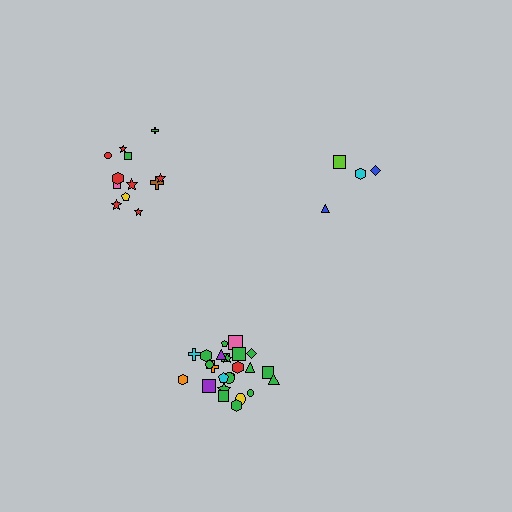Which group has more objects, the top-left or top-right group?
The top-left group.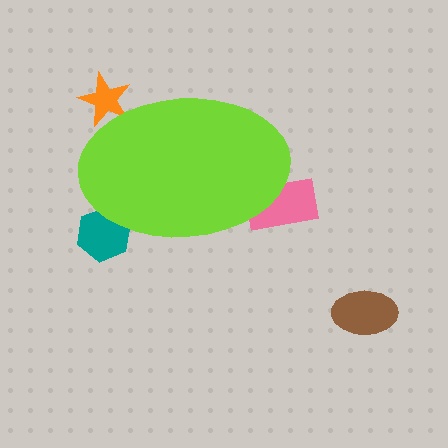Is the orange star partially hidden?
Yes, the orange star is partially hidden behind the lime ellipse.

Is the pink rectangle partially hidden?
Yes, the pink rectangle is partially hidden behind the lime ellipse.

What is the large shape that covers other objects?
A lime ellipse.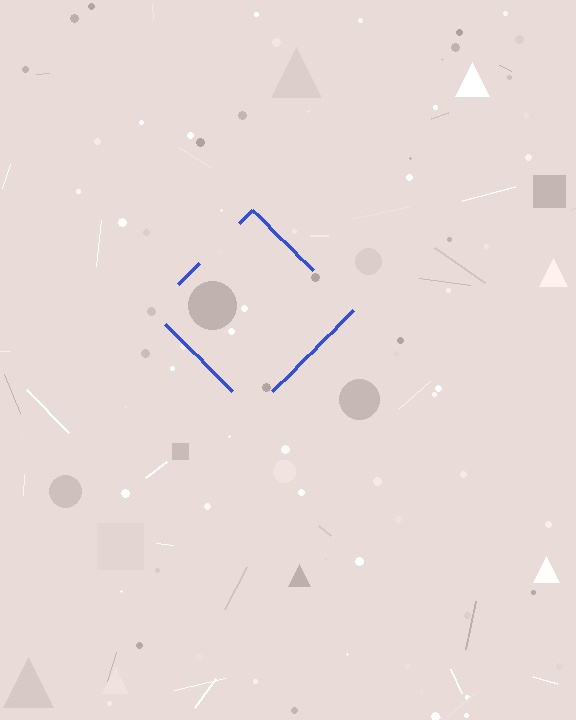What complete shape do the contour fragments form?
The contour fragments form a diamond.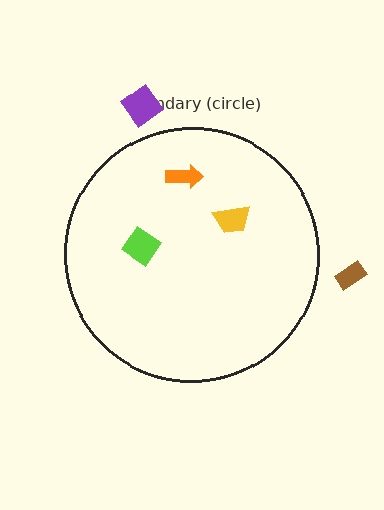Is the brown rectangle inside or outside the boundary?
Outside.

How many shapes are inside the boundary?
3 inside, 2 outside.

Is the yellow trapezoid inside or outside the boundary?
Inside.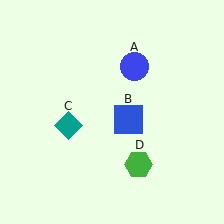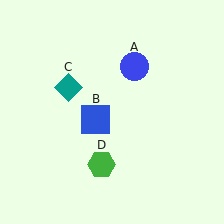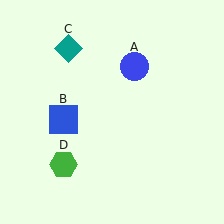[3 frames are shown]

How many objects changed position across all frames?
3 objects changed position: blue square (object B), teal diamond (object C), green hexagon (object D).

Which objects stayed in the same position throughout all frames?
Blue circle (object A) remained stationary.